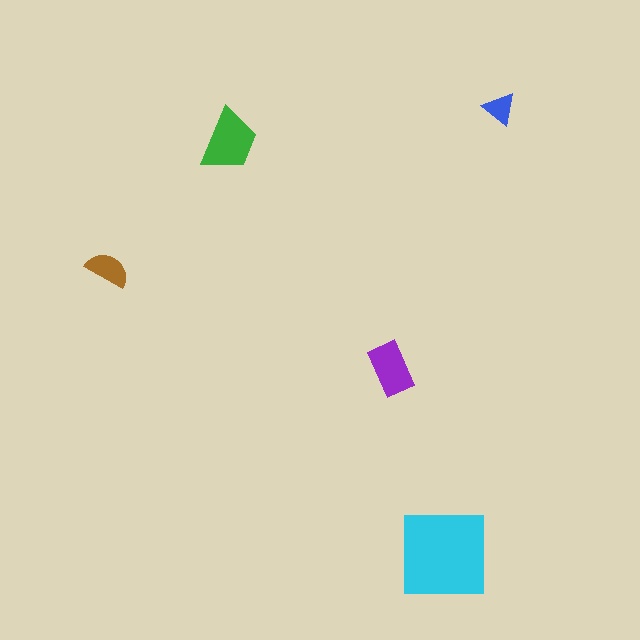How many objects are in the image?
There are 5 objects in the image.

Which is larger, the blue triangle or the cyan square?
The cyan square.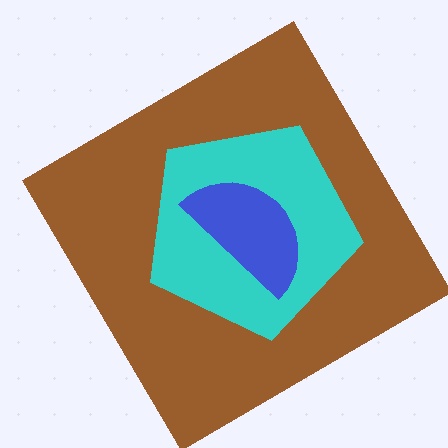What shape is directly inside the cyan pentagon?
The blue semicircle.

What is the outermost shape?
The brown diamond.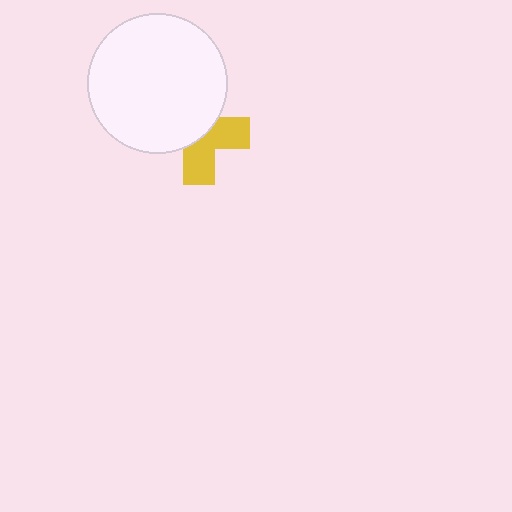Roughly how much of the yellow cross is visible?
About half of it is visible (roughly 46%).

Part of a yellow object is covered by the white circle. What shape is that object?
It is a cross.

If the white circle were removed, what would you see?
You would see the complete yellow cross.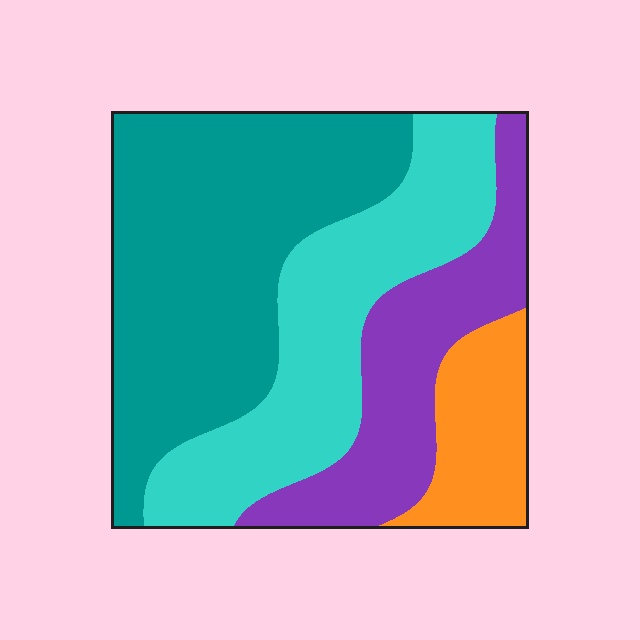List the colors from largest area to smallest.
From largest to smallest: teal, cyan, purple, orange.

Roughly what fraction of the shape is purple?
Purple covers roughly 20% of the shape.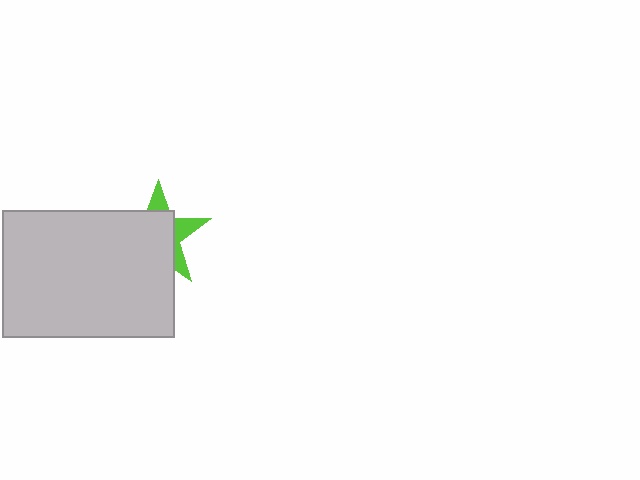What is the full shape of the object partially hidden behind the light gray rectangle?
The partially hidden object is a lime star.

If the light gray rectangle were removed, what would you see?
You would see the complete lime star.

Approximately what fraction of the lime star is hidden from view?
Roughly 69% of the lime star is hidden behind the light gray rectangle.